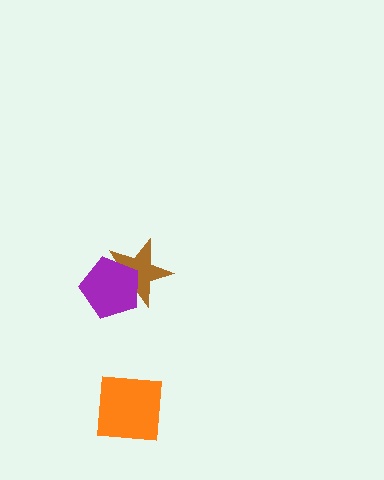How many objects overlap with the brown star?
1 object overlaps with the brown star.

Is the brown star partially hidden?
Yes, it is partially covered by another shape.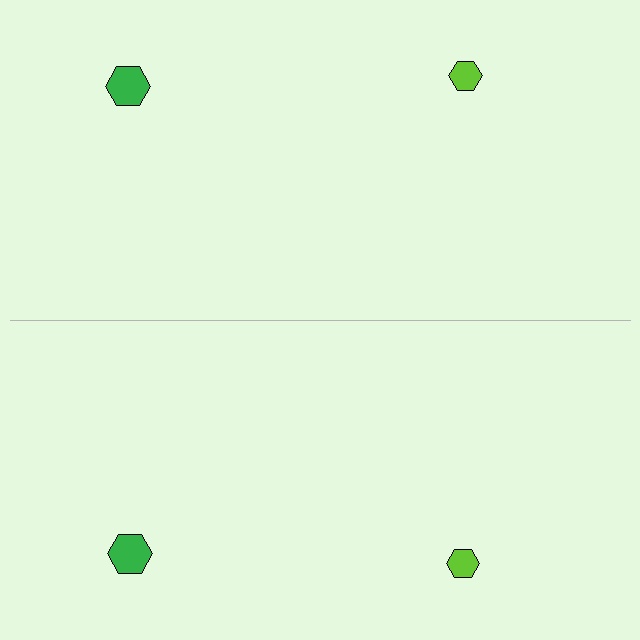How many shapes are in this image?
There are 4 shapes in this image.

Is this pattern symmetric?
Yes, this pattern has bilateral (reflection) symmetry.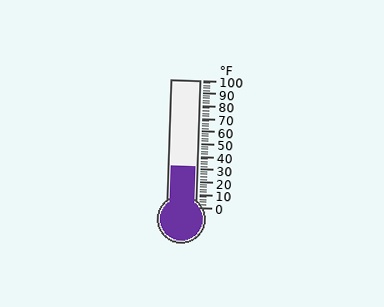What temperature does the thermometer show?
The thermometer shows approximately 32°F.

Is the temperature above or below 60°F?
The temperature is below 60°F.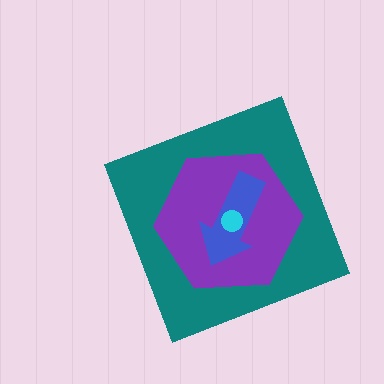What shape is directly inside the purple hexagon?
The blue arrow.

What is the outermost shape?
The teal diamond.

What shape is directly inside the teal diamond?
The purple hexagon.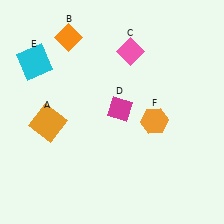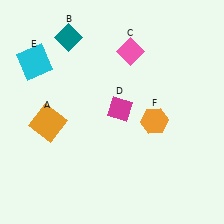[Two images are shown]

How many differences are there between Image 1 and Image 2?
There is 1 difference between the two images.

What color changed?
The diamond (B) changed from orange in Image 1 to teal in Image 2.